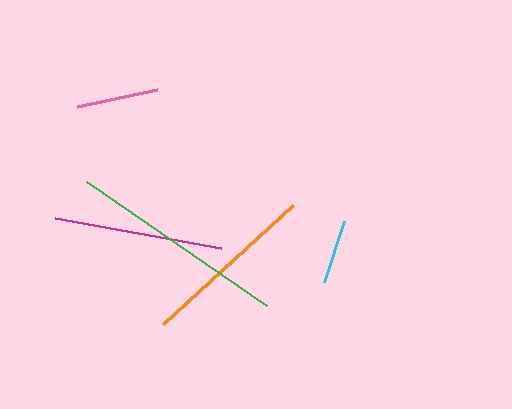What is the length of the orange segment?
The orange segment is approximately 177 pixels long.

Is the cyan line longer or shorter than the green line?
The green line is longer than the cyan line.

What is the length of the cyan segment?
The cyan segment is approximately 64 pixels long.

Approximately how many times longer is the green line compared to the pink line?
The green line is approximately 2.7 times the length of the pink line.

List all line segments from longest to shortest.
From longest to shortest: green, orange, magenta, pink, cyan.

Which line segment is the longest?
The green line is the longest at approximately 218 pixels.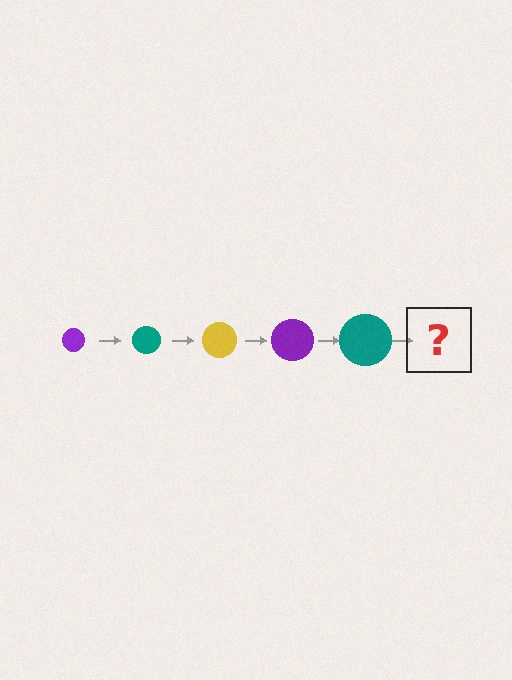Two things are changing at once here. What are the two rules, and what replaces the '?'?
The two rules are that the circle grows larger each step and the color cycles through purple, teal, and yellow. The '?' should be a yellow circle, larger than the previous one.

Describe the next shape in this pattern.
It should be a yellow circle, larger than the previous one.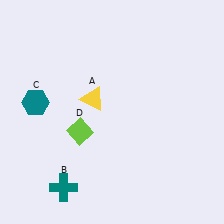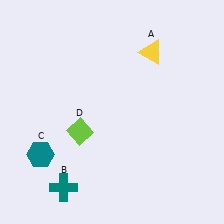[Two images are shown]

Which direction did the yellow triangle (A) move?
The yellow triangle (A) moved right.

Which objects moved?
The objects that moved are: the yellow triangle (A), the teal hexagon (C).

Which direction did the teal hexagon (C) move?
The teal hexagon (C) moved down.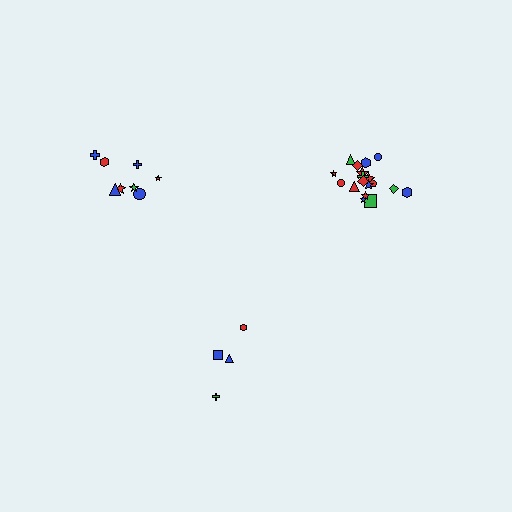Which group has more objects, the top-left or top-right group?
The top-right group.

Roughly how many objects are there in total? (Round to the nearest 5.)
Roughly 30 objects in total.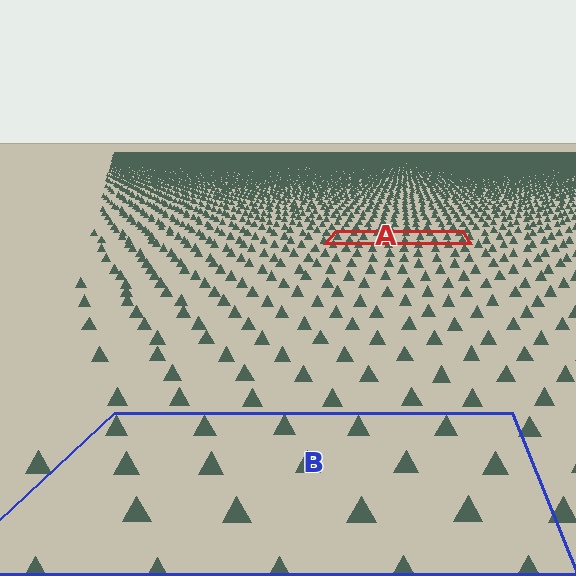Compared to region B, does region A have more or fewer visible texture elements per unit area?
Region A has more texture elements per unit area — they are packed more densely because it is farther away.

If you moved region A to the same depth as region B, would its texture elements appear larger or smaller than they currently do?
They would appear larger. At a closer depth, the same texture elements are projected at a bigger on-screen size.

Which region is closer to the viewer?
Region B is closer. The texture elements there are larger and more spread out.